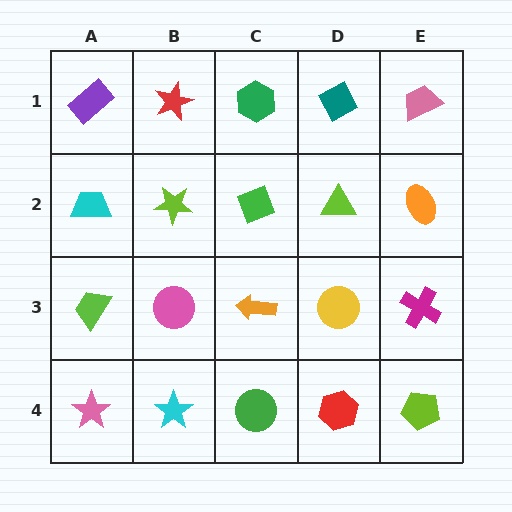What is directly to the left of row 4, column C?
A cyan star.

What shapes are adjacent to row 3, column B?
A lime star (row 2, column B), a cyan star (row 4, column B), a lime trapezoid (row 3, column A), an orange arrow (row 3, column C).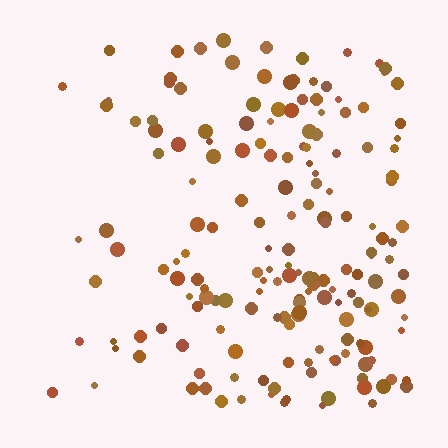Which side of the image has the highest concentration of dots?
The right.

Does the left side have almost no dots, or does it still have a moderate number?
Still a moderate number, just noticeably fewer than the right.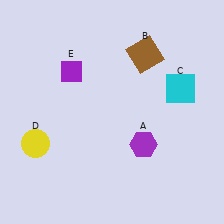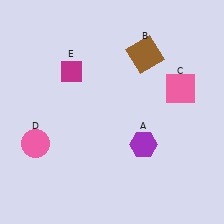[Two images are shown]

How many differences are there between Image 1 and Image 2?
There are 3 differences between the two images.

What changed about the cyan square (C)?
In Image 1, C is cyan. In Image 2, it changed to pink.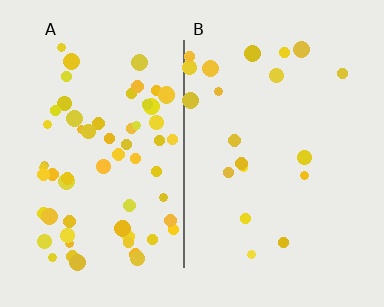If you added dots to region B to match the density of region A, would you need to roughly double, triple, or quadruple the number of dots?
Approximately triple.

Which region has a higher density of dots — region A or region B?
A (the left).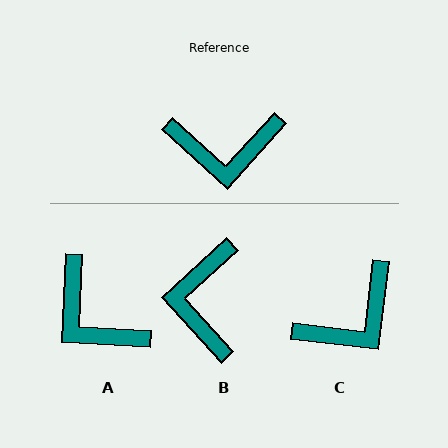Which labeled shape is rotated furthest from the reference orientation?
B, about 95 degrees away.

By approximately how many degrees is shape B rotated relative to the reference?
Approximately 95 degrees clockwise.